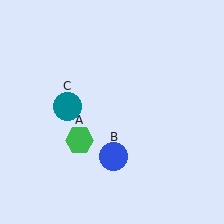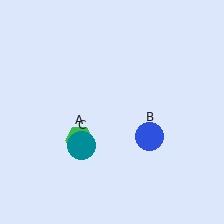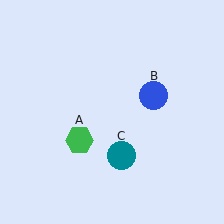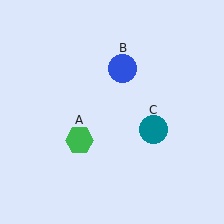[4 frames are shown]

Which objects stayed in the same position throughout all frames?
Green hexagon (object A) remained stationary.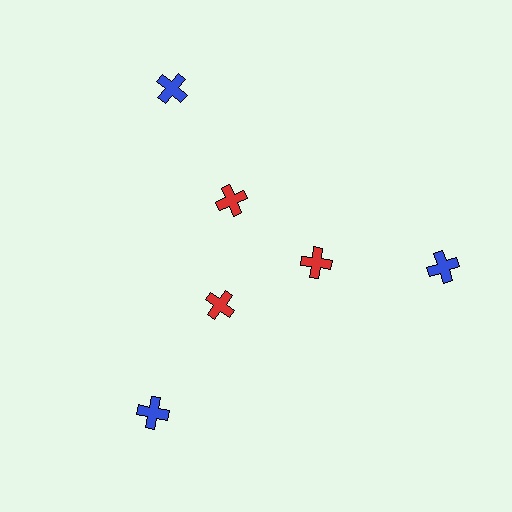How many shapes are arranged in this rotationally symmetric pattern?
There are 6 shapes, arranged in 3 groups of 2.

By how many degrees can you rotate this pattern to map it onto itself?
The pattern maps onto itself every 120 degrees of rotation.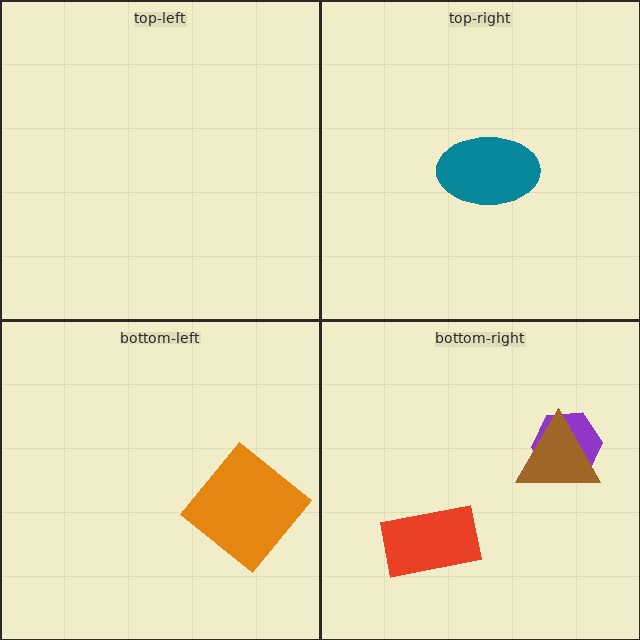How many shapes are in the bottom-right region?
3.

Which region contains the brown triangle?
The bottom-right region.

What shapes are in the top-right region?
The teal ellipse.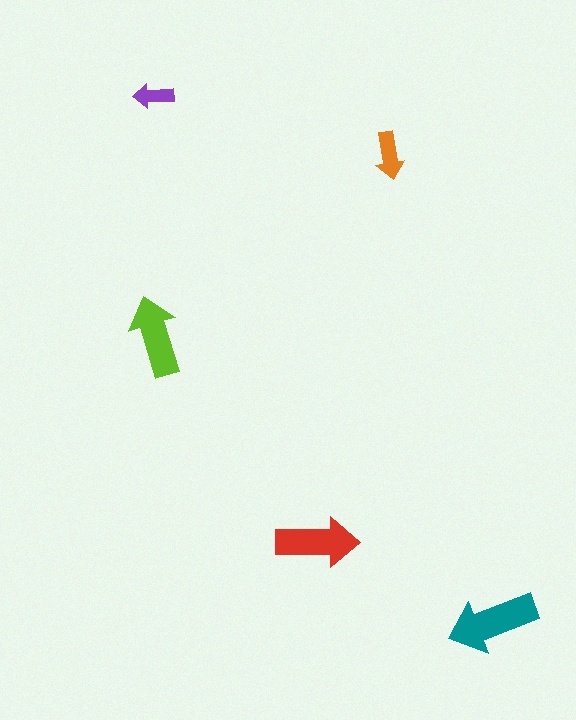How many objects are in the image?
There are 5 objects in the image.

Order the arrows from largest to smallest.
the teal one, the red one, the lime one, the orange one, the purple one.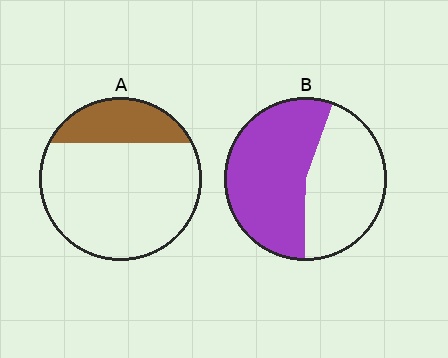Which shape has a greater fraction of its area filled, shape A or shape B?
Shape B.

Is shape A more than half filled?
No.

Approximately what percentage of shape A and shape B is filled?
A is approximately 25% and B is approximately 55%.